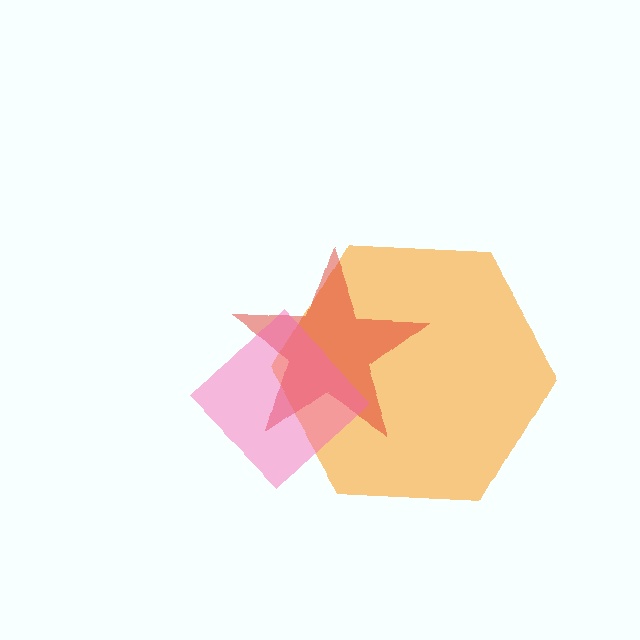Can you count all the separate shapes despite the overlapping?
Yes, there are 3 separate shapes.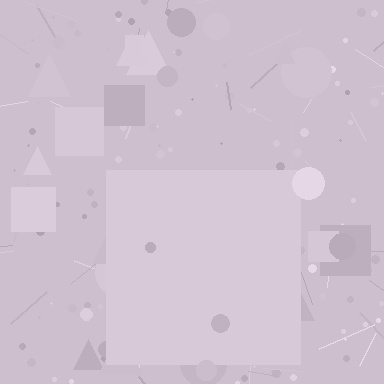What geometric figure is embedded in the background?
A square is embedded in the background.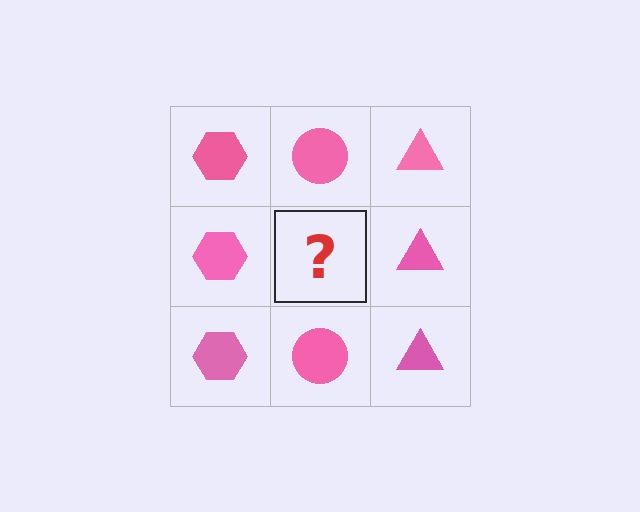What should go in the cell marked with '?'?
The missing cell should contain a pink circle.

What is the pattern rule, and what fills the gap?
The rule is that each column has a consistent shape. The gap should be filled with a pink circle.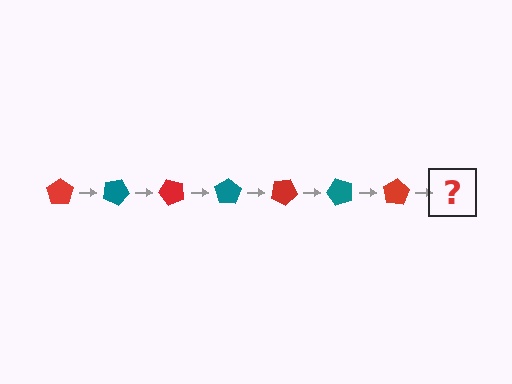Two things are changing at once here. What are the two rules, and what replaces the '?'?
The two rules are that it rotates 25 degrees each step and the color cycles through red and teal. The '?' should be a teal pentagon, rotated 175 degrees from the start.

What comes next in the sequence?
The next element should be a teal pentagon, rotated 175 degrees from the start.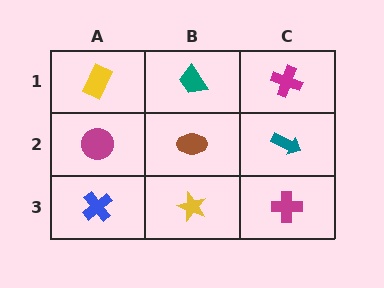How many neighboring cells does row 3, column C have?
2.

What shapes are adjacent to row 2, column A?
A yellow rectangle (row 1, column A), a blue cross (row 3, column A), a brown ellipse (row 2, column B).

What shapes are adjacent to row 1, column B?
A brown ellipse (row 2, column B), a yellow rectangle (row 1, column A), a magenta cross (row 1, column C).